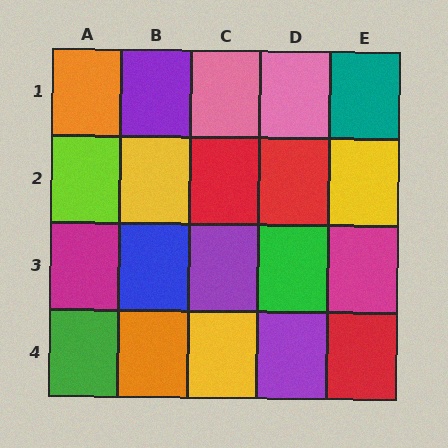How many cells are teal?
1 cell is teal.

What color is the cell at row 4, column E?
Red.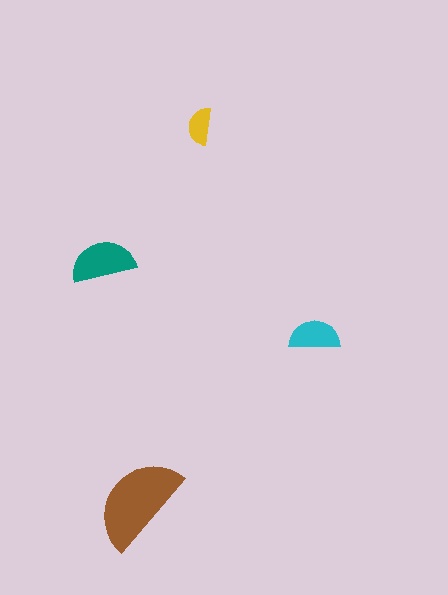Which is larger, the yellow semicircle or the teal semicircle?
The teal one.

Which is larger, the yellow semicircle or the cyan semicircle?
The cyan one.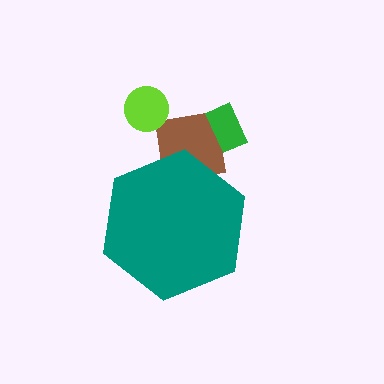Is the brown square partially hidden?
Yes, the brown square is partially hidden behind the teal hexagon.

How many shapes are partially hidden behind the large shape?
1 shape is partially hidden.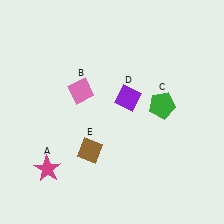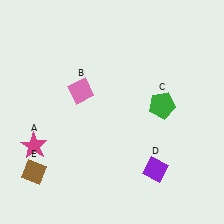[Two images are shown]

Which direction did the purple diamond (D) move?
The purple diamond (D) moved down.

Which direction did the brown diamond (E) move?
The brown diamond (E) moved left.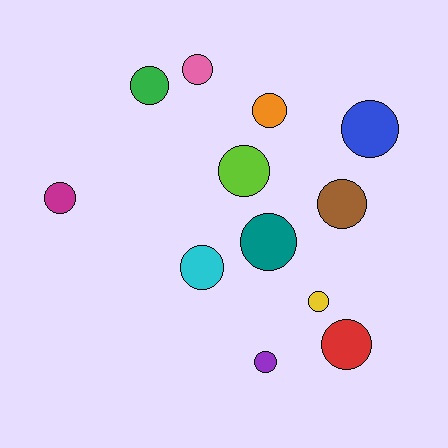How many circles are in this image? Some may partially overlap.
There are 12 circles.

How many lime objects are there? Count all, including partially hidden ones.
There is 1 lime object.